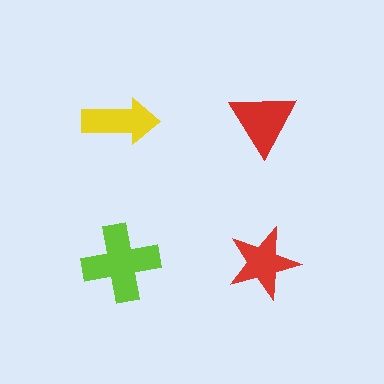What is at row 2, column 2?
A red star.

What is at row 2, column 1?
A lime cross.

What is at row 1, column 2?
A red triangle.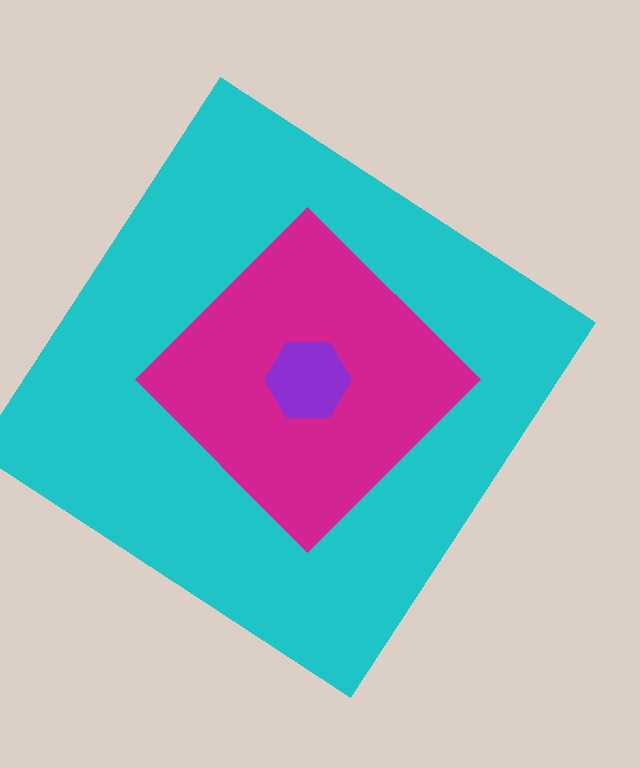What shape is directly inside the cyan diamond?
The magenta diamond.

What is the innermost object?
The purple hexagon.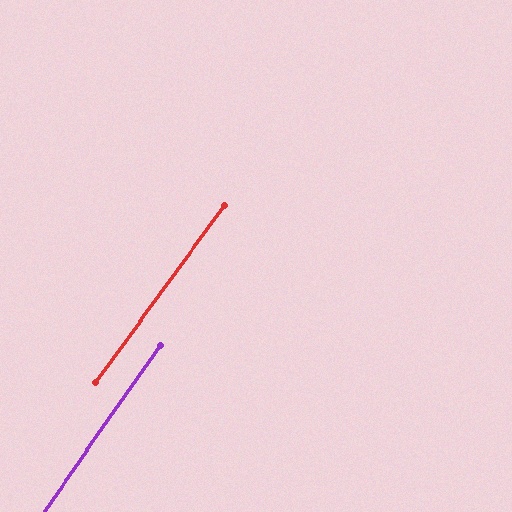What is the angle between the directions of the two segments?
Approximately 1 degree.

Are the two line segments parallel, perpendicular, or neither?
Parallel — their directions differ by only 1.1°.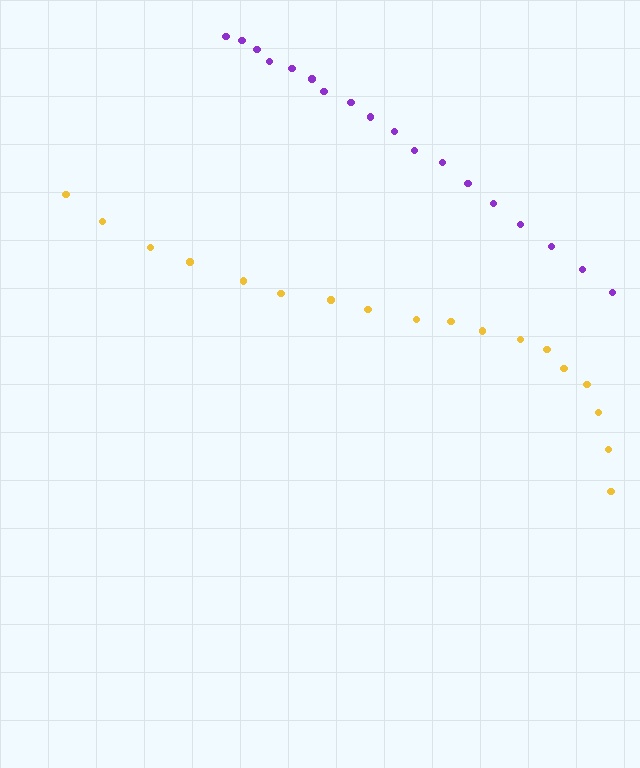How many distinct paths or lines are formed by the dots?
There are 2 distinct paths.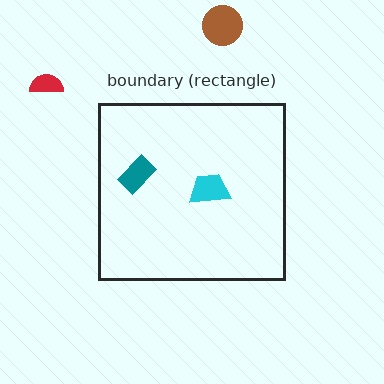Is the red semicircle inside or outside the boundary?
Outside.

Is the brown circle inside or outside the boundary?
Outside.